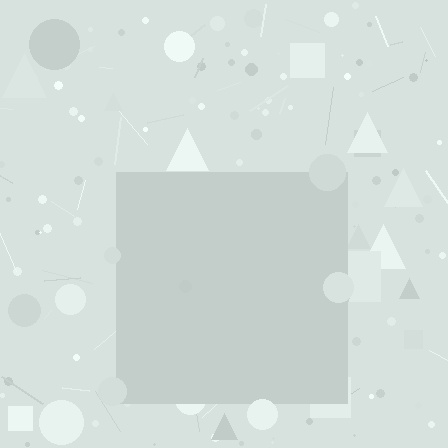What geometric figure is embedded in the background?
A square is embedded in the background.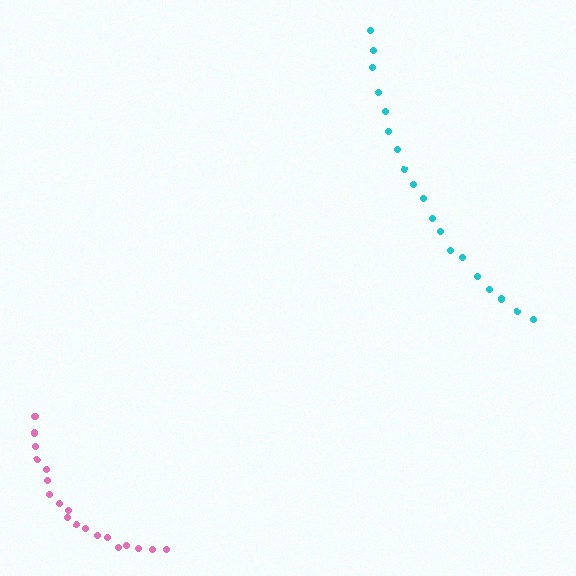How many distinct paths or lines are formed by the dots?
There are 2 distinct paths.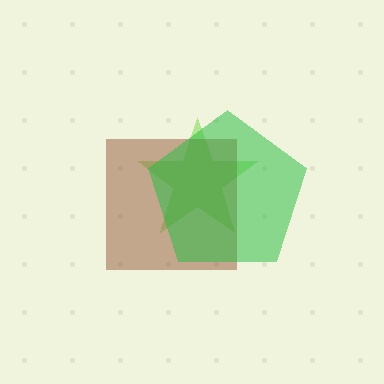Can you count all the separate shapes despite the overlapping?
Yes, there are 3 separate shapes.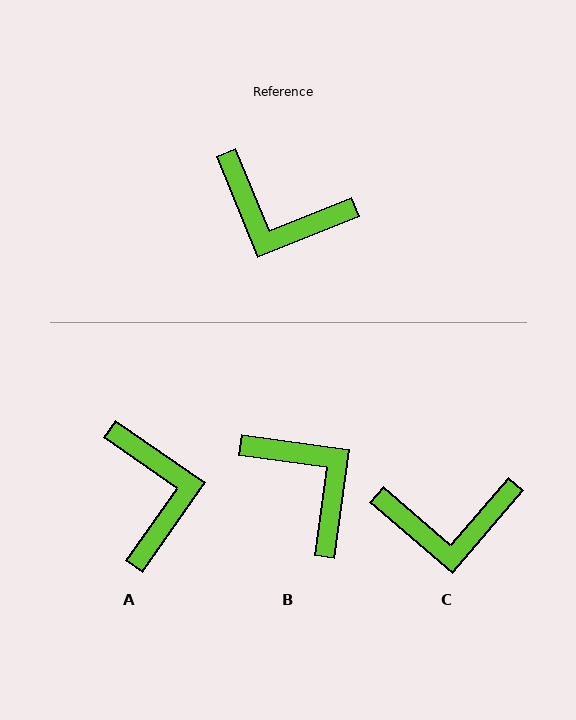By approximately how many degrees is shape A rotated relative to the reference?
Approximately 123 degrees counter-clockwise.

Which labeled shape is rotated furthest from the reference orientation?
B, about 150 degrees away.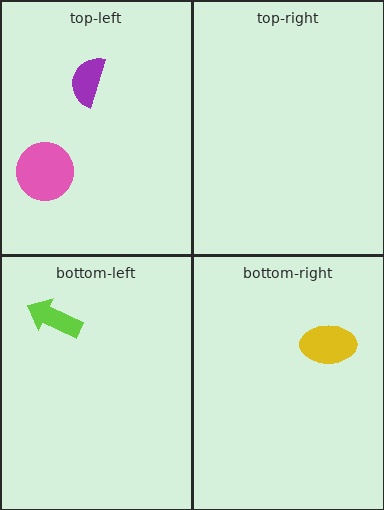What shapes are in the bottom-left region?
The lime arrow.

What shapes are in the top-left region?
The purple semicircle, the pink circle.